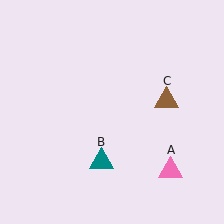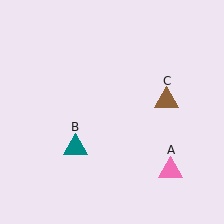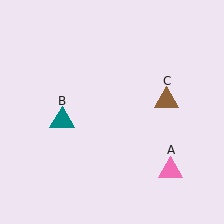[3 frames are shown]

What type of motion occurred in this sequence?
The teal triangle (object B) rotated clockwise around the center of the scene.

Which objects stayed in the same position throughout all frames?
Pink triangle (object A) and brown triangle (object C) remained stationary.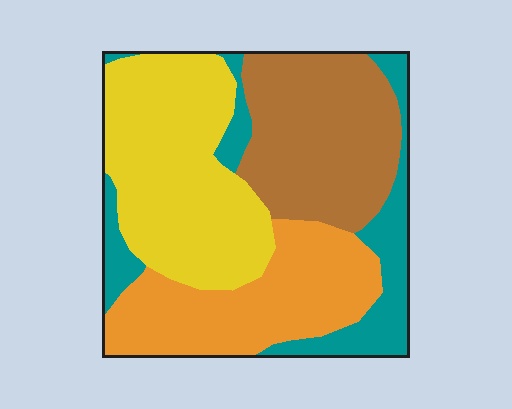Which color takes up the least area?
Teal, at roughly 15%.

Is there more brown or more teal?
Brown.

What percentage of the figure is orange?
Orange takes up about one quarter (1/4) of the figure.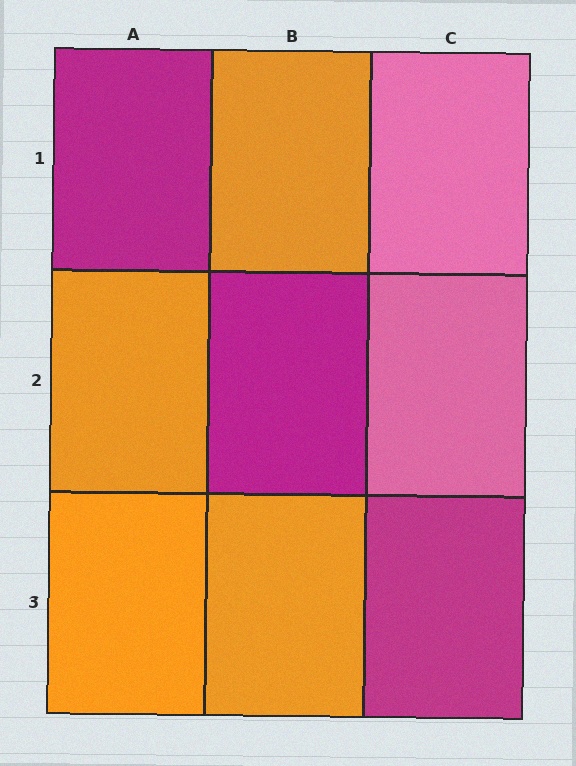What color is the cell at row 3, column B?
Orange.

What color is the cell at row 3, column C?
Magenta.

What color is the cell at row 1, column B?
Orange.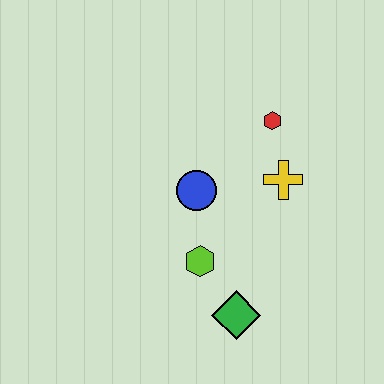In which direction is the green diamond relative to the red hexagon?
The green diamond is below the red hexagon.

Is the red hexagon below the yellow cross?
No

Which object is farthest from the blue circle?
The green diamond is farthest from the blue circle.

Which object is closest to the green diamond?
The lime hexagon is closest to the green diamond.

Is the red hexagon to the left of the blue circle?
No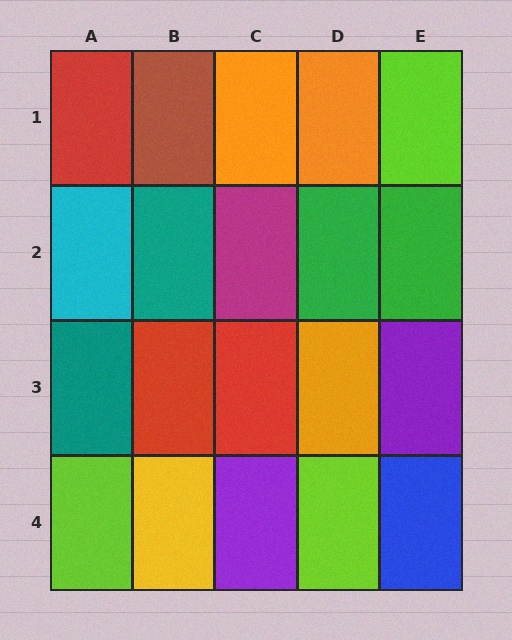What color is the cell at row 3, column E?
Purple.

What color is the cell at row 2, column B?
Teal.